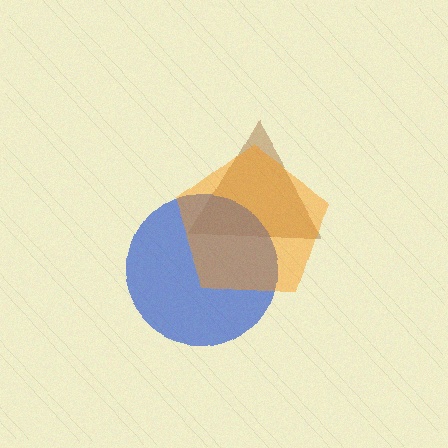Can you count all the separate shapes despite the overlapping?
Yes, there are 3 separate shapes.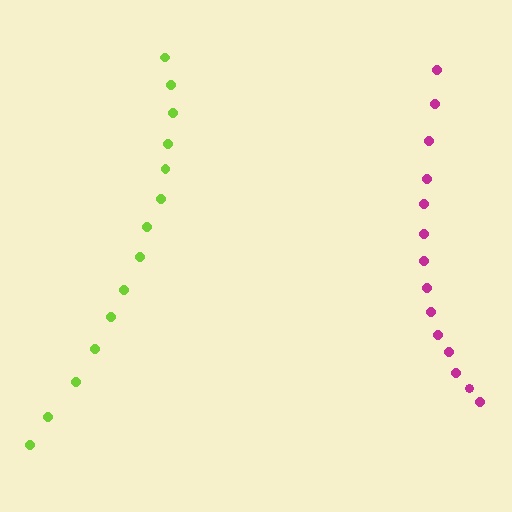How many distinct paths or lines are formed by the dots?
There are 2 distinct paths.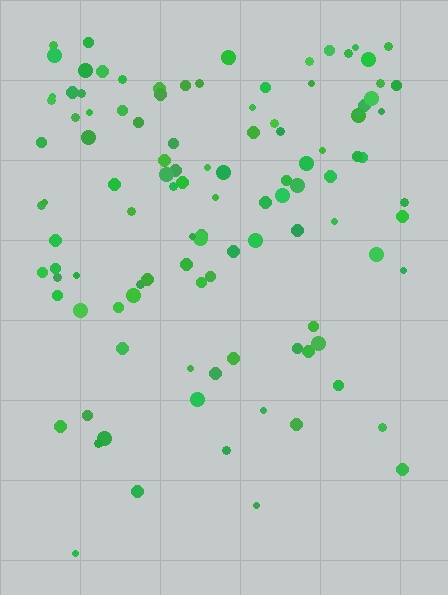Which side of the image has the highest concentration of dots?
The top.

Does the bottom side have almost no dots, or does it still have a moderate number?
Still a moderate number, just noticeably fewer than the top.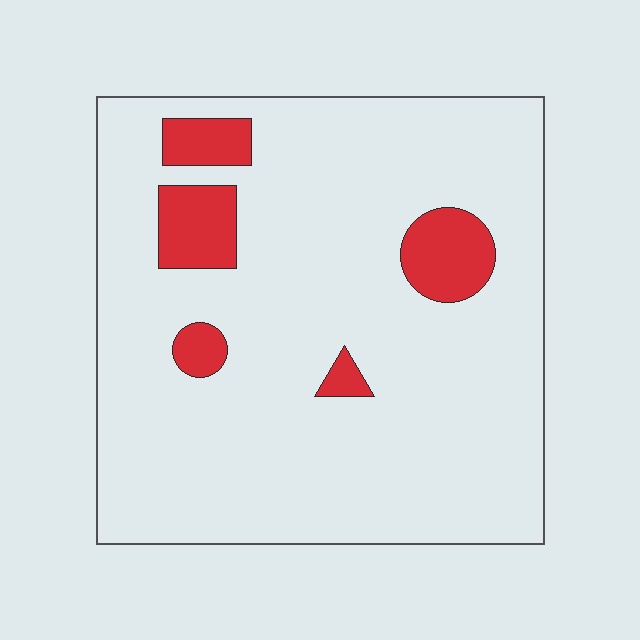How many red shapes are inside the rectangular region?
5.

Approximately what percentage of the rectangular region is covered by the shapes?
Approximately 10%.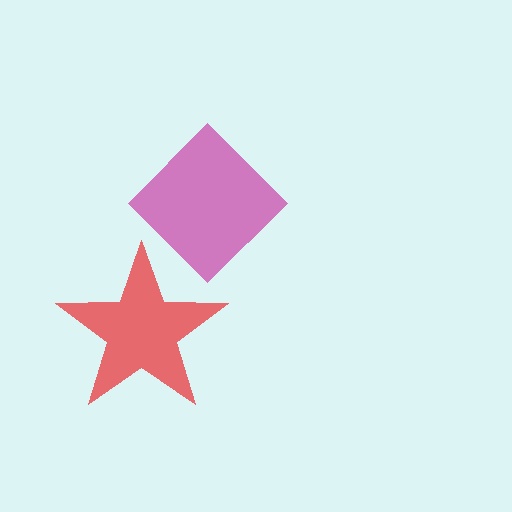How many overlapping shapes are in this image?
There are 2 overlapping shapes in the image.